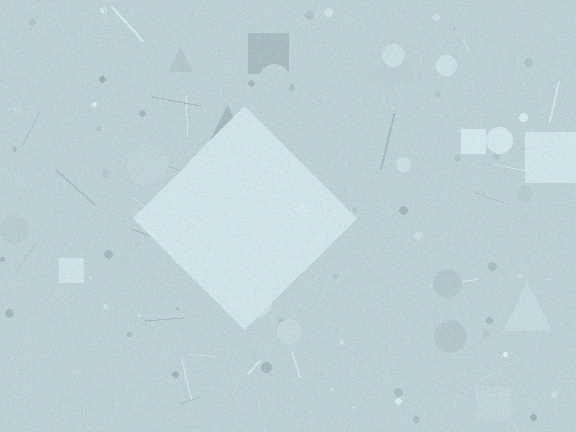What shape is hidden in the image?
A diamond is hidden in the image.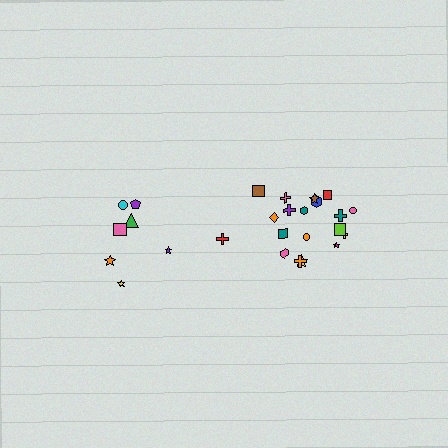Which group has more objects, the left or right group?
The right group.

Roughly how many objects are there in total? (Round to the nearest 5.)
Roughly 25 objects in total.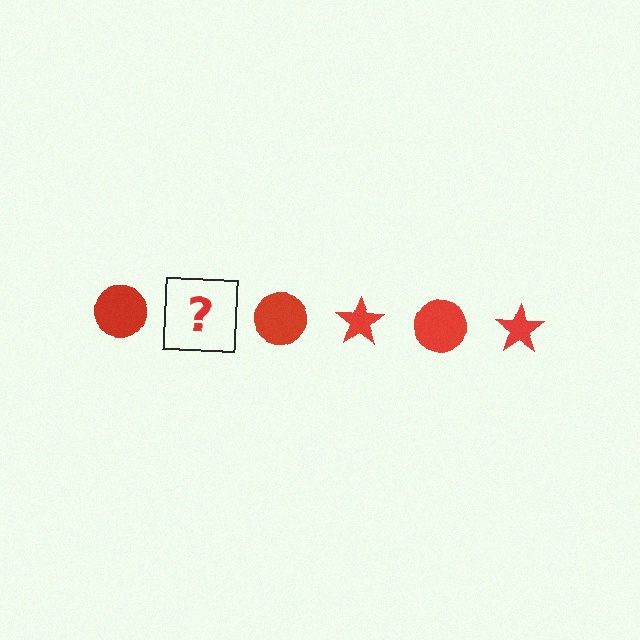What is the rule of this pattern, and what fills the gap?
The rule is that the pattern cycles through circle, star shapes in red. The gap should be filled with a red star.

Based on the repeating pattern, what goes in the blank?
The blank should be a red star.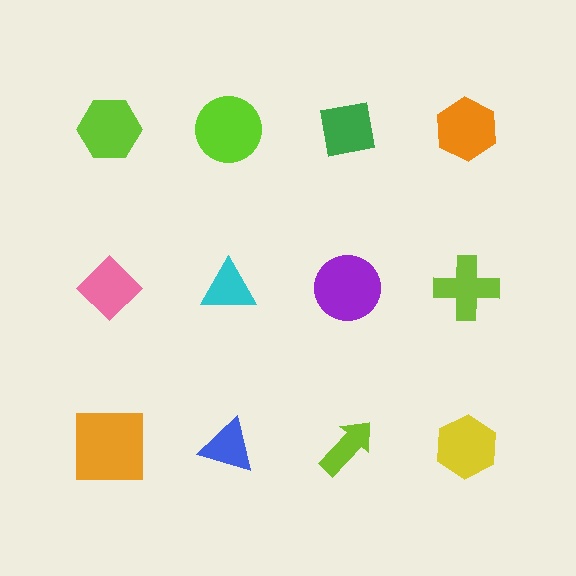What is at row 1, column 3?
A green square.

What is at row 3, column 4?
A yellow hexagon.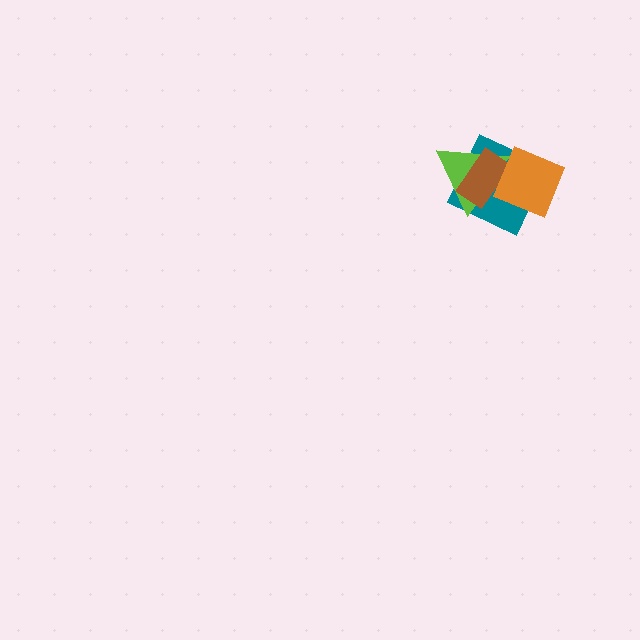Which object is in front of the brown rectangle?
The orange diamond is in front of the brown rectangle.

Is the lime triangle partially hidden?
Yes, it is partially covered by another shape.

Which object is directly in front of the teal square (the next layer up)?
The lime triangle is directly in front of the teal square.